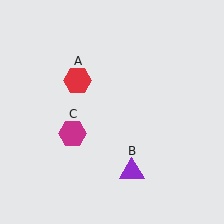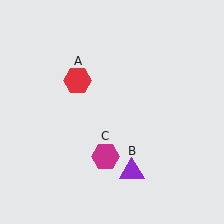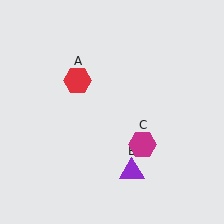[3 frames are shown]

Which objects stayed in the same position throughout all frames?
Red hexagon (object A) and purple triangle (object B) remained stationary.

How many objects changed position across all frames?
1 object changed position: magenta hexagon (object C).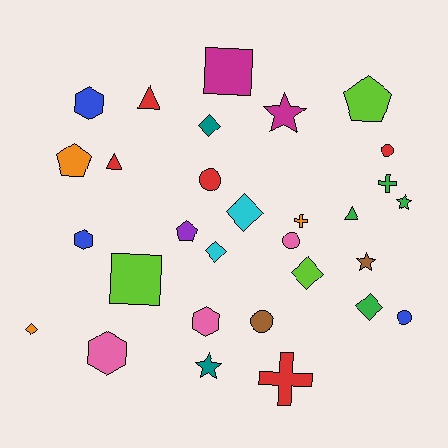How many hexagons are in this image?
There are 4 hexagons.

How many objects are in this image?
There are 30 objects.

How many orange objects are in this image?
There are 3 orange objects.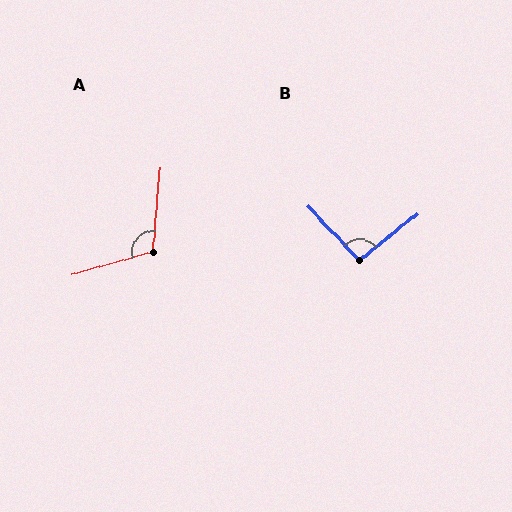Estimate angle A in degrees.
Approximately 111 degrees.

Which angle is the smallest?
B, at approximately 95 degrees.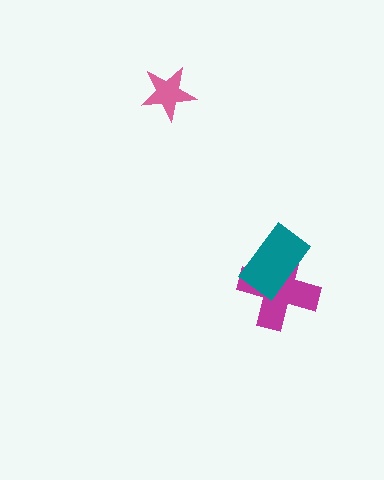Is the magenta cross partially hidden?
Yes, it is partially covered by another shape.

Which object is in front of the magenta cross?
The teal rectangle is in front of the magenta cross.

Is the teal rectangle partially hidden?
No, no other shape covers it.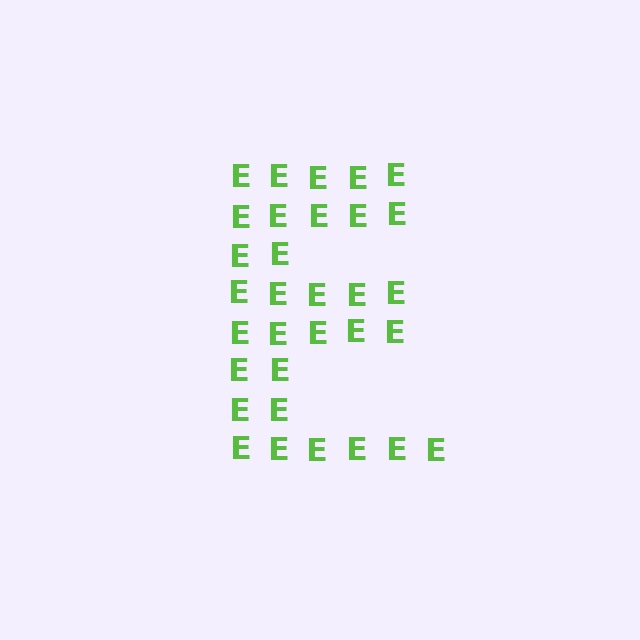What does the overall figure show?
The overall figure shows the letter E.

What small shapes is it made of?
It is made of small letter E's.